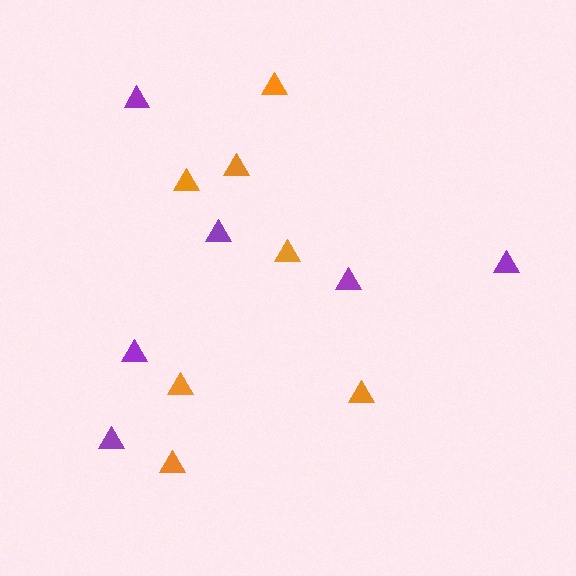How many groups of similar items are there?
There are 2 groups: one group of orange triangles (7) and one group of purple triangles (6).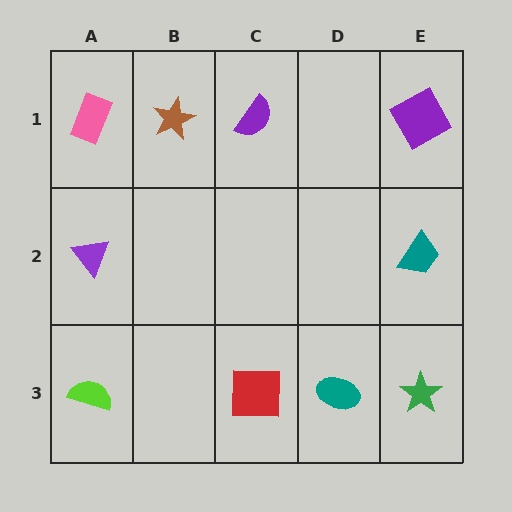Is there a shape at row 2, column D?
No, that cell is empty.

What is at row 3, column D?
A teal ellipse.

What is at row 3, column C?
A red square.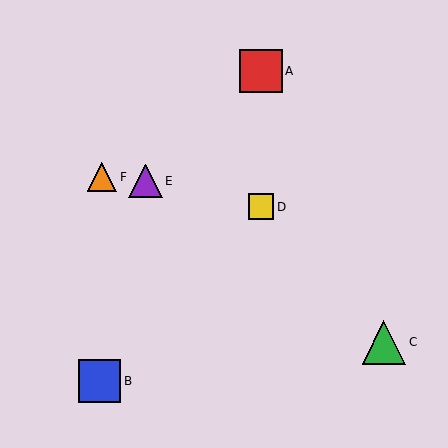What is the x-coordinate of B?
Object B is at x≈100.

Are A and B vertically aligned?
No, A is at x≈261 and B is at x≈100.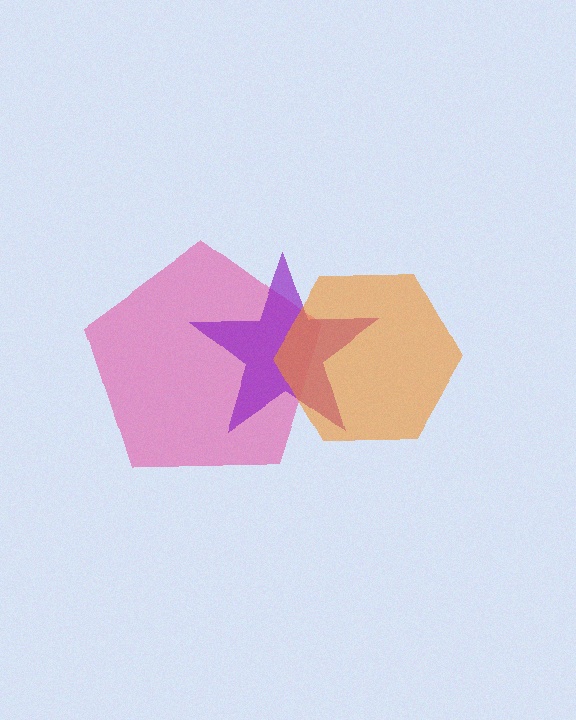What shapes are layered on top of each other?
The layered shapes are: a pink pentagon, a purple star, an orange hexagon.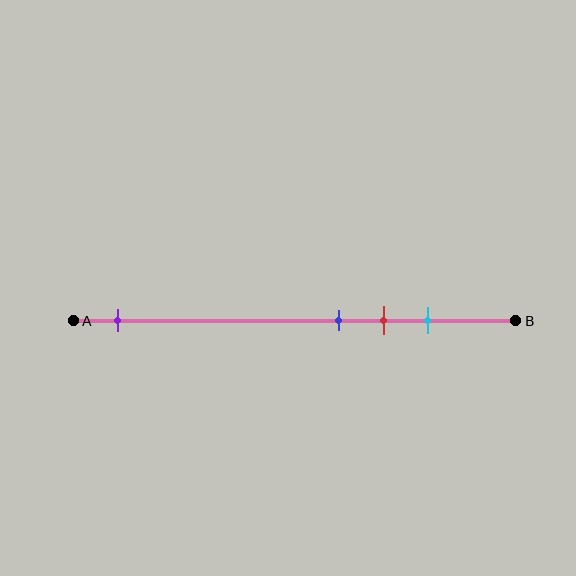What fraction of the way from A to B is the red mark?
The red mark is approximately 70% (0.7) of the way from A to B.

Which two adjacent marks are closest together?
The blue and red marks are the closest adjacent pair.